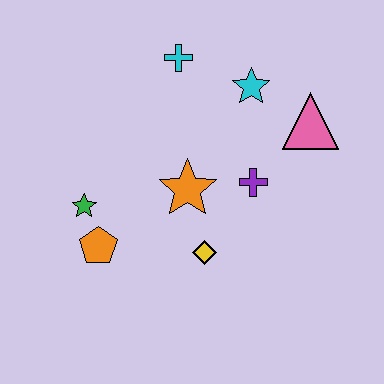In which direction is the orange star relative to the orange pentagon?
The orange star is to the right of the orange pentagon.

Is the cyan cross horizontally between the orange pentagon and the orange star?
Yes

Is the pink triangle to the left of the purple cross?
No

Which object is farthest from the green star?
The pink triangle is farthest from the green star.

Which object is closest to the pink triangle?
The cyan star is closest to the pink triangle.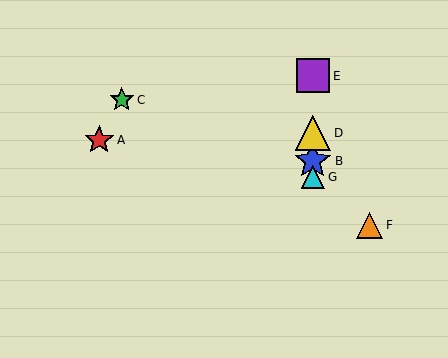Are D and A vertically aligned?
No, D is at x≈313 and A is at x≈99.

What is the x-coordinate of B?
Object B is at x≈313.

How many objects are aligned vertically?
4 objects (B, D, E, G) are aligned vertically.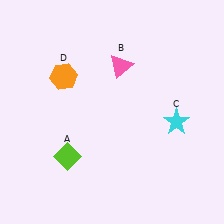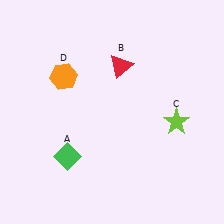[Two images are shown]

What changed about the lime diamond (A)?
In Image 1, A is lime. In Image 2, it changed to green.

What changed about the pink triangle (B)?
In Image 1, B is pink. In Image 2, it changed to red.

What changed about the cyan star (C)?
In Image 1, C is cyan. In Image 2, it changed to lime.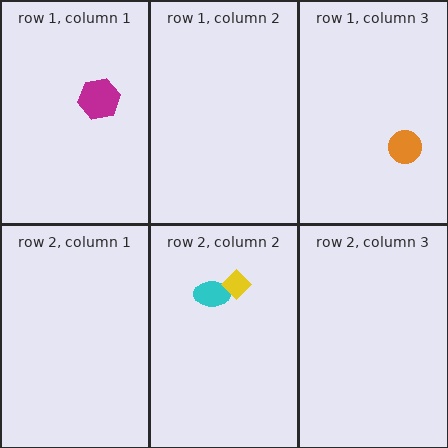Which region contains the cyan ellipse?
The row 2, column 2 region.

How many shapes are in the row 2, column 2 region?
2.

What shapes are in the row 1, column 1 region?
The magenta hexagon.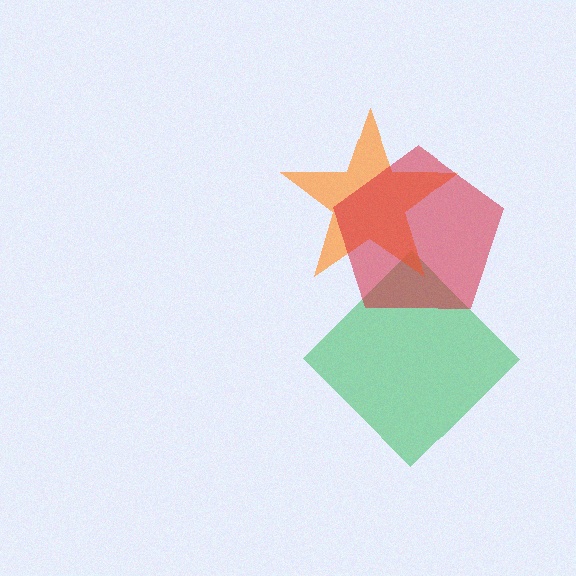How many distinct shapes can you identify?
There are 3 distinct shapes: a green diamond, an orange star, a red pentagon.